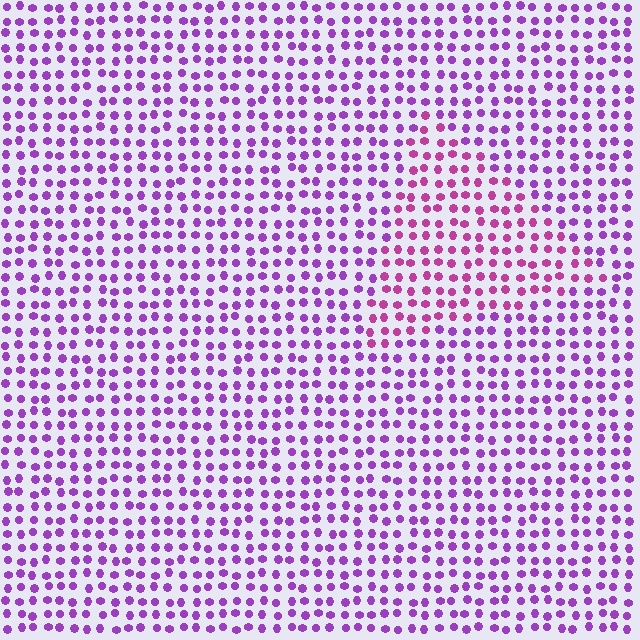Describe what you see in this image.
The image is filled with small purple elements in a uniform arrangement. A triangle-shaped region is visible where the elements are tinted to a slightly different hue, forming a subtle color boundary.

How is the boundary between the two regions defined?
The boundary is defined purely by a slight shift in hue (about 32 degrees). Spacing, size, and orientation are identical on both sides.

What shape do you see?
I see a triangle.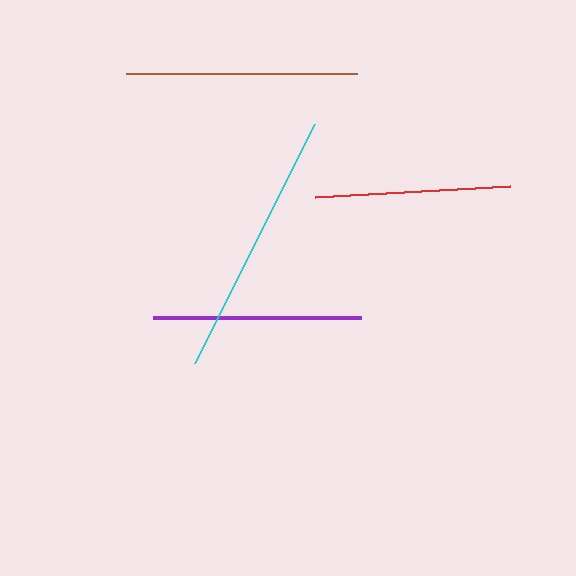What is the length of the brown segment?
The brown segment is approximately 231 pixels long.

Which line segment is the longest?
The cyan line is the longest at approximately 268 pixels.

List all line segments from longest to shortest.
From longest to shortest: cyan, brown, purple, red.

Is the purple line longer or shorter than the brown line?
The brown line is longer than the purple line.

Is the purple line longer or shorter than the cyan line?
The cyan line is longer than the purple line.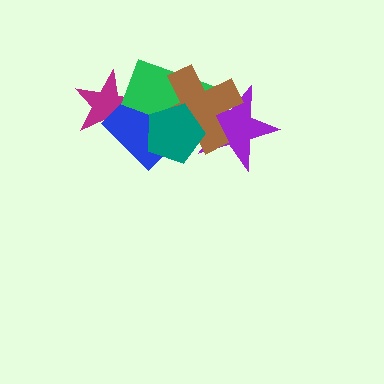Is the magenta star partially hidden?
Yes, it is partially covered by another shape.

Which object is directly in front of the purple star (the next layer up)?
The brown cross is directly in front of the purple star.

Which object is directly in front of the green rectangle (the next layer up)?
The purple star is directly in front of the green rectangle.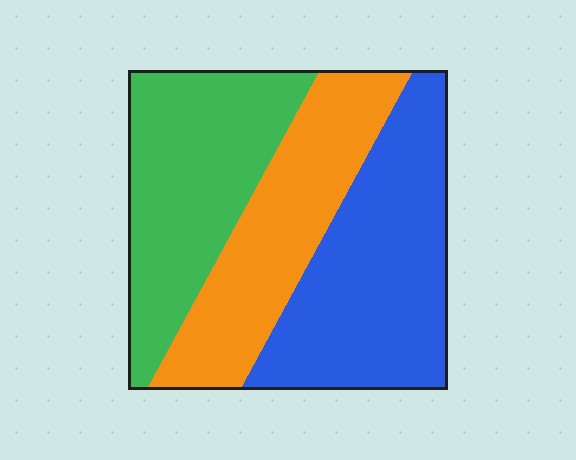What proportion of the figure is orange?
Orange covers about 30% of the figure.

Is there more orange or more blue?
Blue.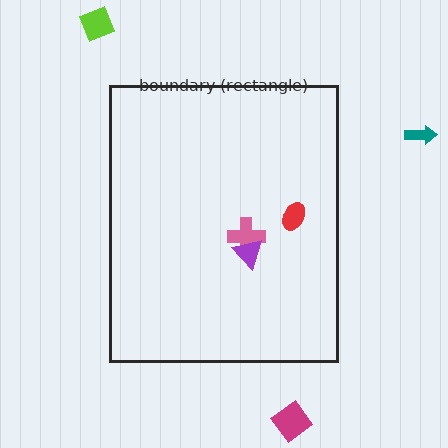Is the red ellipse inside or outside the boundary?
Inside.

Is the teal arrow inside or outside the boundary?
Outside.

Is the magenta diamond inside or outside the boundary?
Outside.